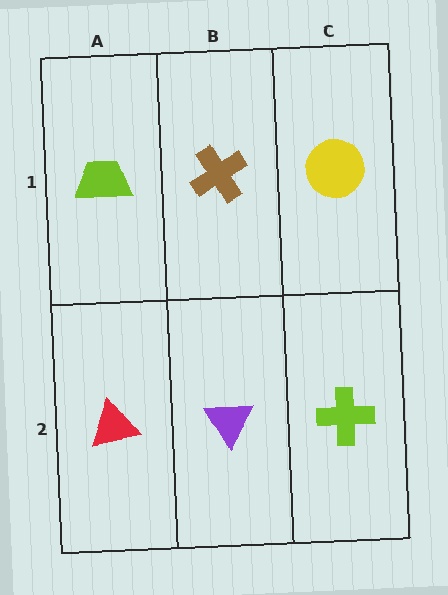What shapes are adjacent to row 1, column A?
A red triangle (row 2, column A), a brown cross (row 1, column B).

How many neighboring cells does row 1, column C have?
2.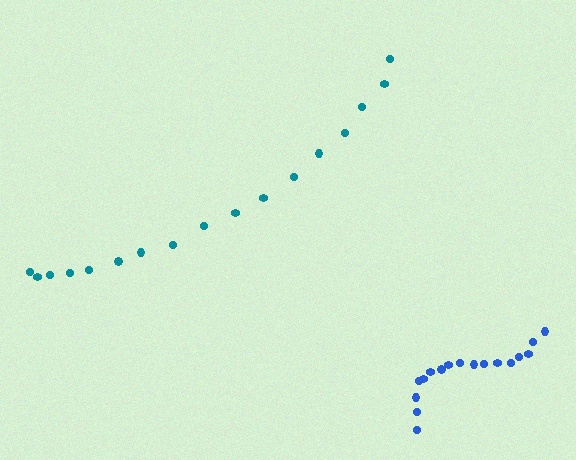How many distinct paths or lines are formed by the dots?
There are 2 distinct paths.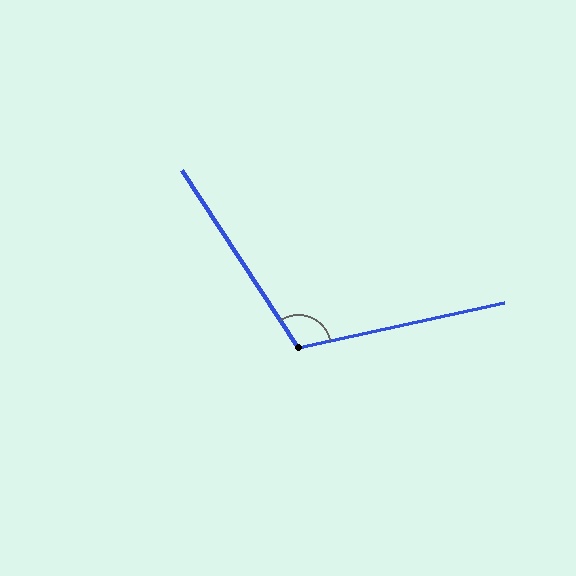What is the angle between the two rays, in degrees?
Approximately 111 degrees.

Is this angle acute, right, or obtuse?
It is obtuse.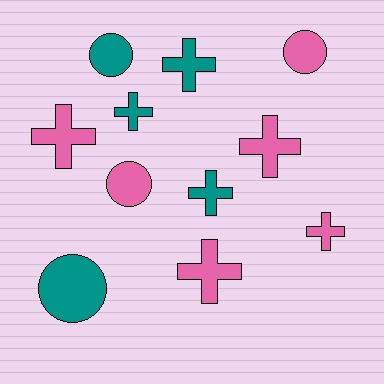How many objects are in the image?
There are 11 objects.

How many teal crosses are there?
There are 3 teal crosses.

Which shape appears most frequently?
Cross, with 7 objects.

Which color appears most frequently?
Pink, with 6 objects.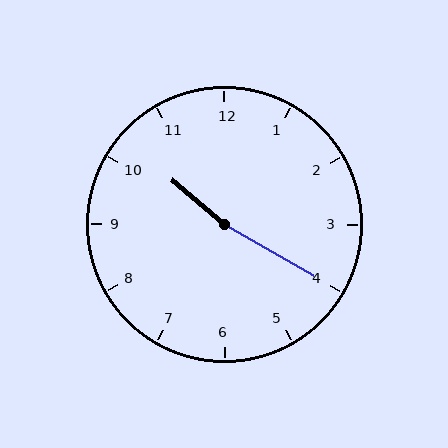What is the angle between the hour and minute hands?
Approximately 170 degrees.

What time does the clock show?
10:20.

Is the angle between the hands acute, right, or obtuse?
It is obtuse.